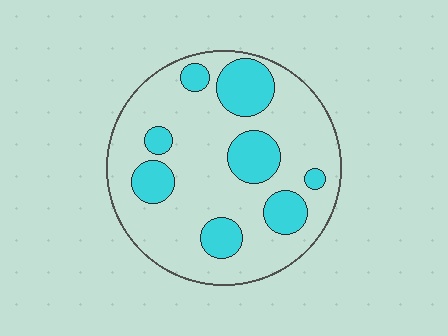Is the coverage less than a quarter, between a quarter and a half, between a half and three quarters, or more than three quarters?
Between a quarter and a half.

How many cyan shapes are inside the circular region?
8.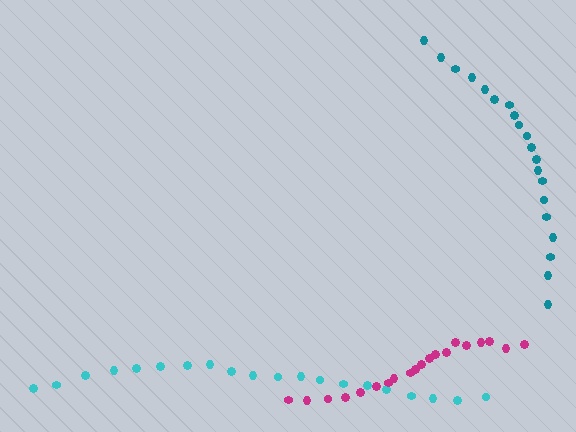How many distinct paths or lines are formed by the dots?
There are 3 distinct paths.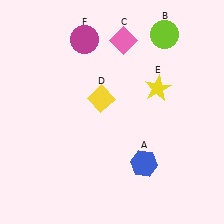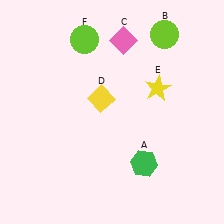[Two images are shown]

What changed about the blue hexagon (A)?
In Image 1, A is blue. In Image 2, it changed to green.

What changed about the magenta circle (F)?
In Image 1, F is magenta. In Image 2, it changed to lime.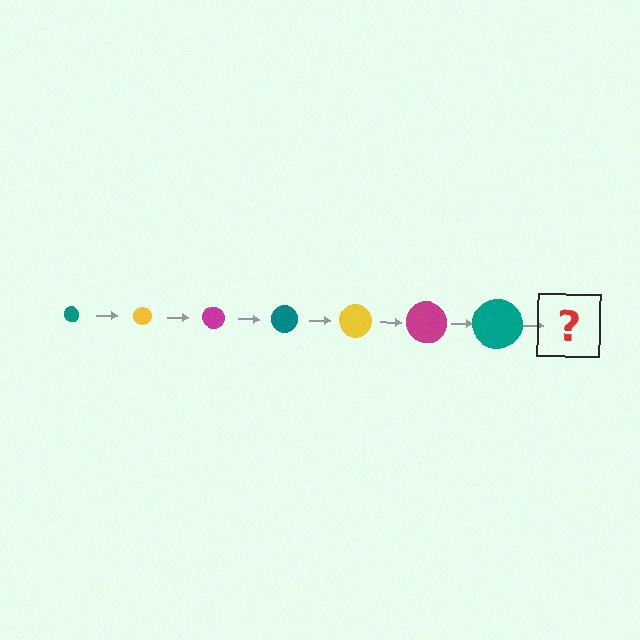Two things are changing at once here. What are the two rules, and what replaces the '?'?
The two rules are that the circle grows larger each step and the color cycles through teal, yellow, and magenta. The '?' should be a yellow circle, larger than the previous one.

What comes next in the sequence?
The next element should be a yellow circle, larger than the previous one.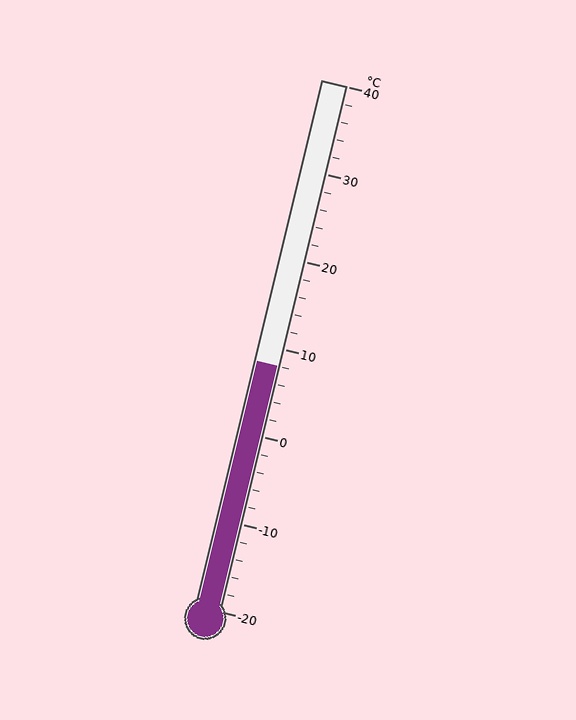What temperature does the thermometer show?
The thermometer shows approximately 8°C.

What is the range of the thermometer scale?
The thermometer scale ranges from -20°C to 40°C.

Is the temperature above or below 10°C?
The temperature is below 10°C.